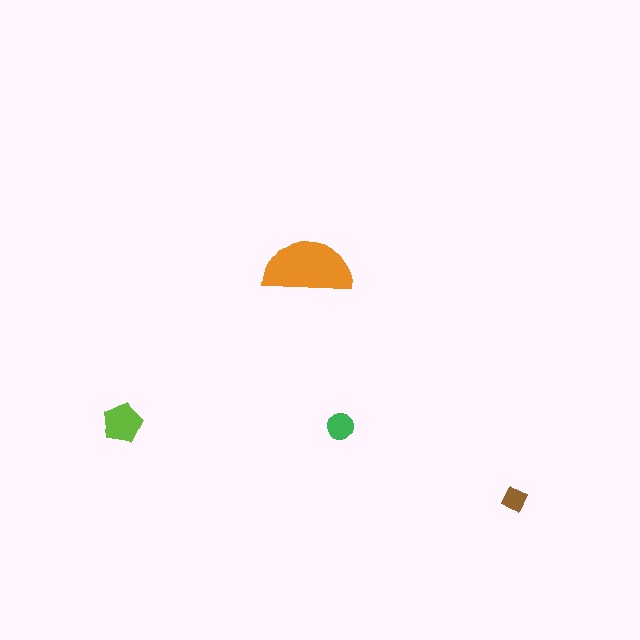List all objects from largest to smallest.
The orange semicircle, the lime pentagon, the green circle, the brown diamond.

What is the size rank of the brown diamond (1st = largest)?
4th.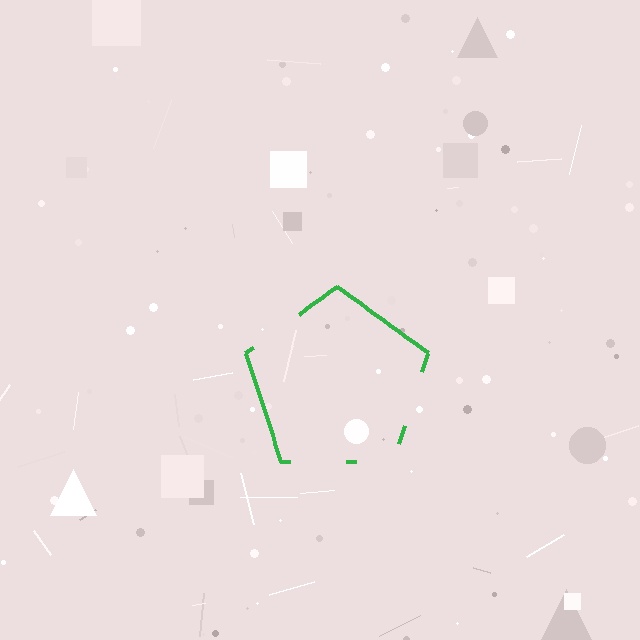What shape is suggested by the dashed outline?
The dashed outline suggests a pentagon.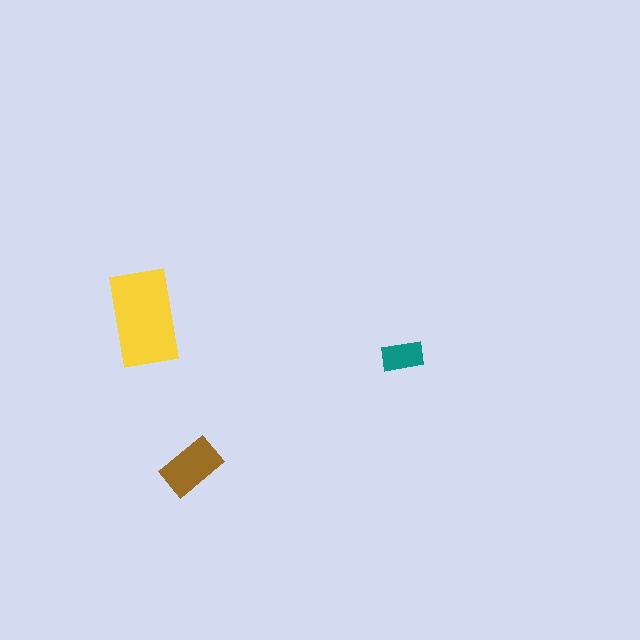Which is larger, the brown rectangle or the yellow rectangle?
The yellow one.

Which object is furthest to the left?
The yellow rectangle is leftmost.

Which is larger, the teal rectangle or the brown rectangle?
The brown one.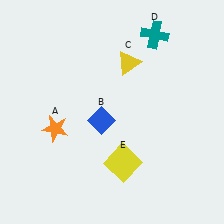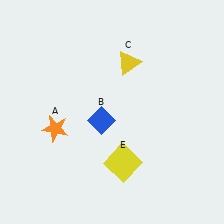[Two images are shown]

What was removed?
The teal cross (D) was removed in Image 2.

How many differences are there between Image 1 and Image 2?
There is 1 difference between the two images.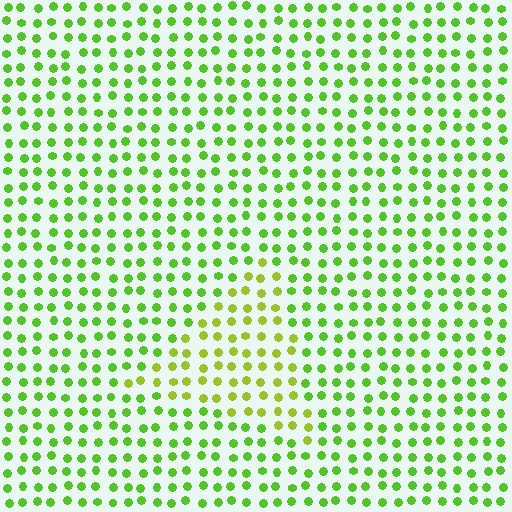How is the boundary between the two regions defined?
The boundary is defined purely by a slight shift in hue (about 26 degrees). Spacing, size, and orientation are identical on both sides.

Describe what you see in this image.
The image is filled with small lime elements in a uniform arrangement. A triangle-shaped region is visible where the elements are tinted to a slightly different hue, forming a subtle color boundary.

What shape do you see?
I see a triangle.